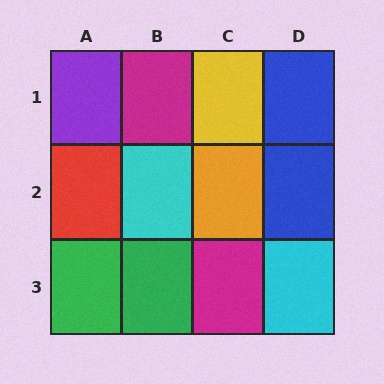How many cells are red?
1 cell is red.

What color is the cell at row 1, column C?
Yellow.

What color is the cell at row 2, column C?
Orange.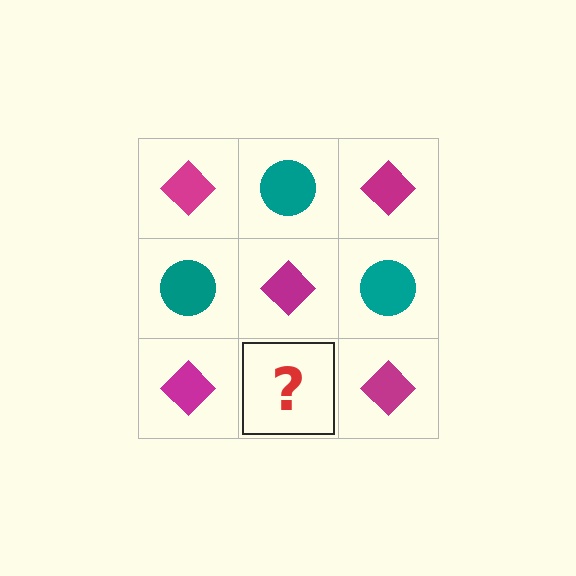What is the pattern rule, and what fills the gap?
The rule is that it alternates magenta diamond and teal circle in a checkerboard pattern. The gap should be filled with a teal circle.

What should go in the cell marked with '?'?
The missing cell should contain a teal circle.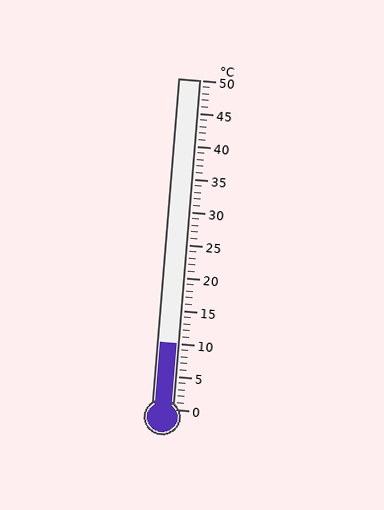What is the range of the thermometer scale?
The thermometer scale ranges from 0°C to 50°C.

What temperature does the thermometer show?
The thermometer shows approximately 10°C.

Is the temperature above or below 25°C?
The temperature is below 25°C.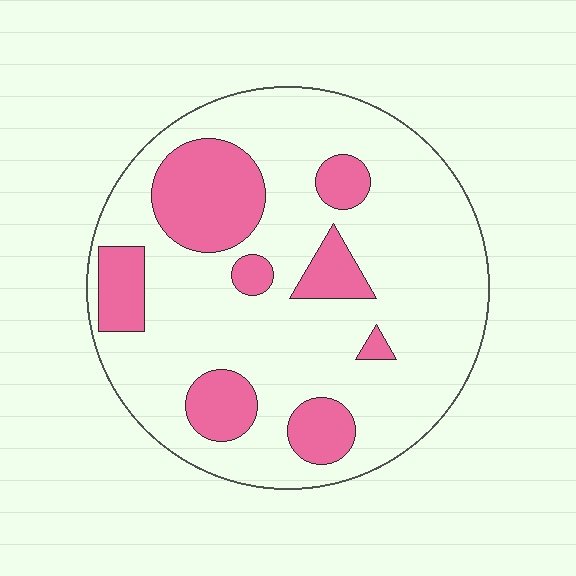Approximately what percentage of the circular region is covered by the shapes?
Approximately 25%.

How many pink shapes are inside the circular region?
8.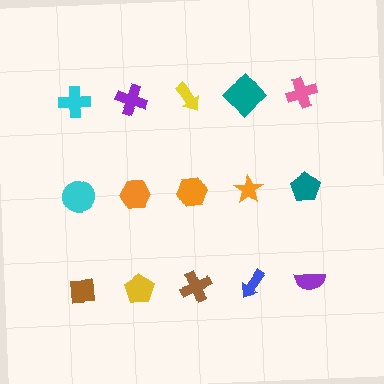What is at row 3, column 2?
A yellow pentagon.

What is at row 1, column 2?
A purple cross.